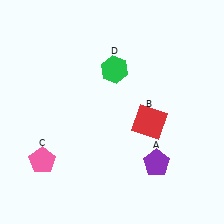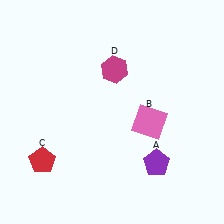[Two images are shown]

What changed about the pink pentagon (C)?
In Image 1, C is pink. In Image 2, it changed to red.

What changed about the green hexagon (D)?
In Image 1, D is green. In Image 2, it changed to magenta.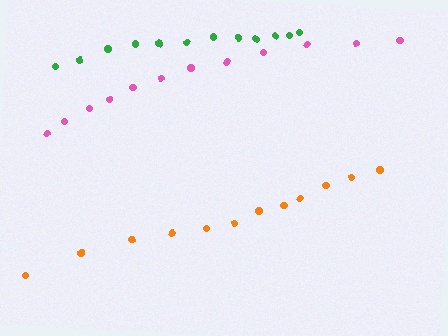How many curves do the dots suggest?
There are 3 distinct paths.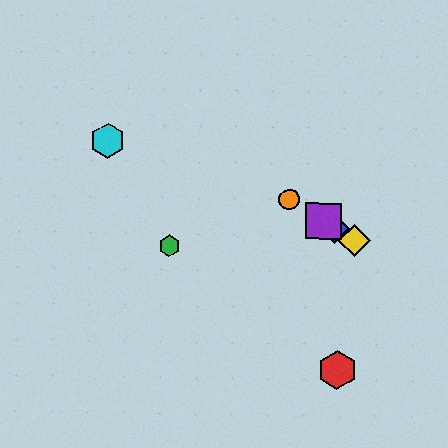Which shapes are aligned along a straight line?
The blue diamond, the yellow diamond, the purple square, the orange circle are aligned along a straight line.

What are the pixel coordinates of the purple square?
The purple square is at (324, 221).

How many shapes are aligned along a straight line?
4 shapes (the blue diamond, the yellow diamond, the purple square, the orange circle) are aligned along a straight line.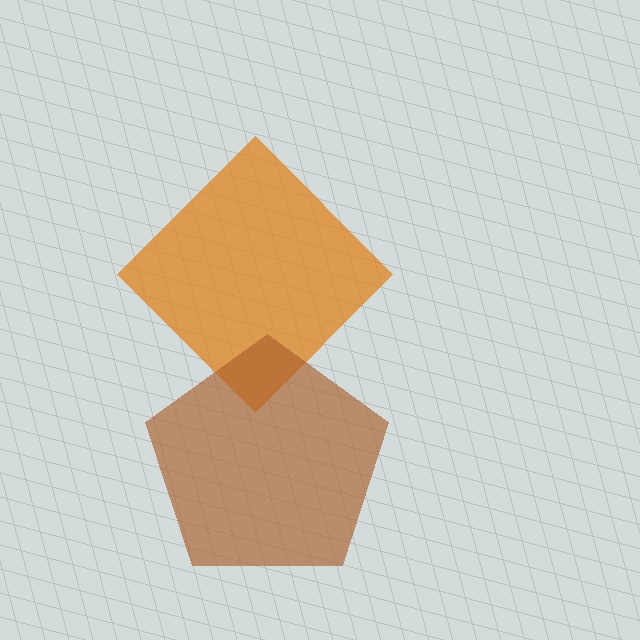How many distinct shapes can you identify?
There are 2 distinct shapes: an orange diamond, a brown pentagon.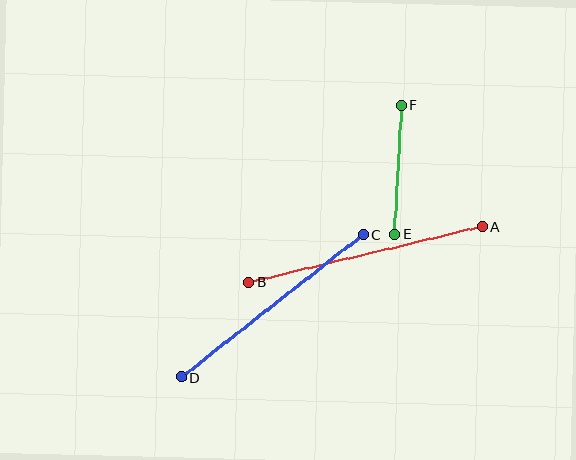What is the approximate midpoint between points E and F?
The midpoint is at approximately (398, 169) pixels.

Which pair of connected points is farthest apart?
Points A and B are farthest apart.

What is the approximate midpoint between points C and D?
The midpoint is at approximately (272, 306) pixels.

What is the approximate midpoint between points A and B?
The midpoint is at approximately (365, 254) pixels.